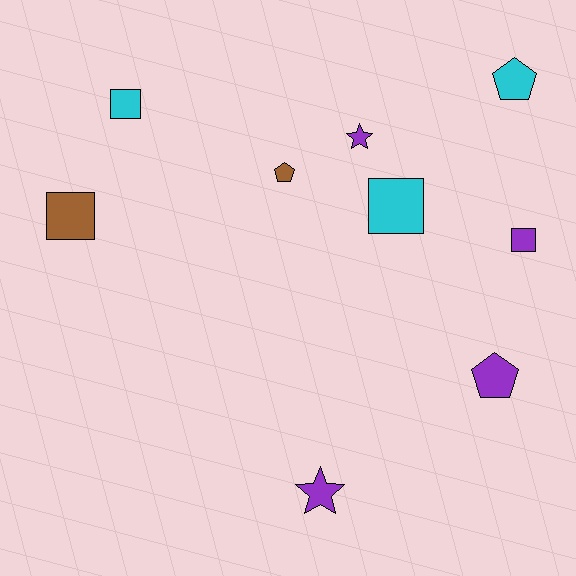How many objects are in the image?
There are 9 objects.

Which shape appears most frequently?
Square, with 4 objects.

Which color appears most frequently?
Purple, with 4 objects.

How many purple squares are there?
There is 1 purple square.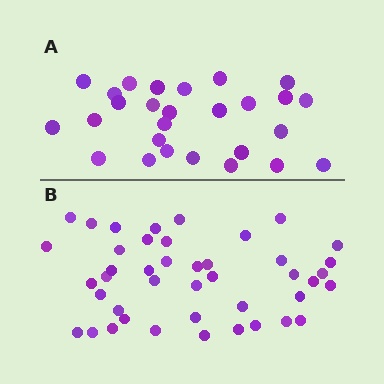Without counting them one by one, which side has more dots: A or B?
Region B (the bottom region) has more dots.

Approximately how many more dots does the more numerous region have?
Region B has approximately 15 more dots than region A.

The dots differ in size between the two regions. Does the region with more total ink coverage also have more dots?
No. Region A has more total ink coverage because its dots are larger, but region B actually contains more individual dots. Total area can be misleading — the number of items is what matters here.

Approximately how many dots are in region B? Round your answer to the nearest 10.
About 40 dots. (The exact count is 43, which rounds to 40.)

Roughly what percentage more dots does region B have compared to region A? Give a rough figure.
About 60% more.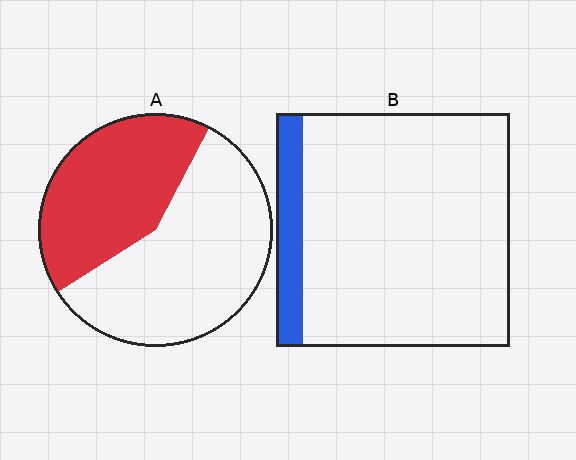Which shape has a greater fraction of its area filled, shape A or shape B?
Shape A.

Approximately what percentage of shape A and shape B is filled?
A is approximately 40% and B is approximately 10%.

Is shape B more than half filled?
No.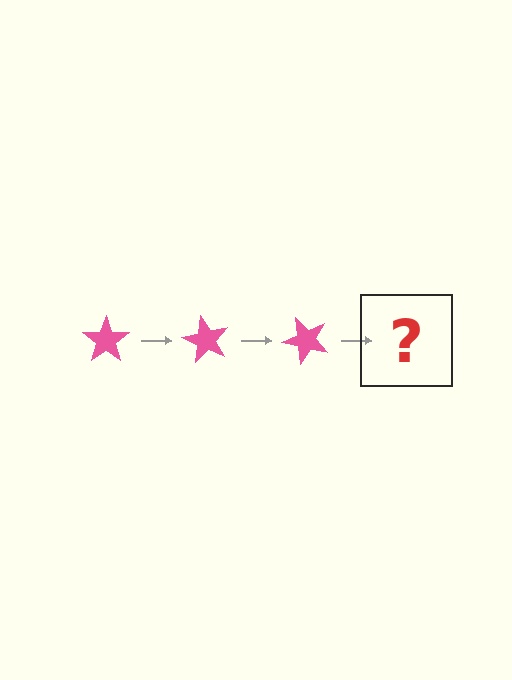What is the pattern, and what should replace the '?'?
The pattern is that the star rotates 60 degrees each step. The '?' should be a pink star rotated 180 degrees.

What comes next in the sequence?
The next element should be a pink star rotated 180 degrees.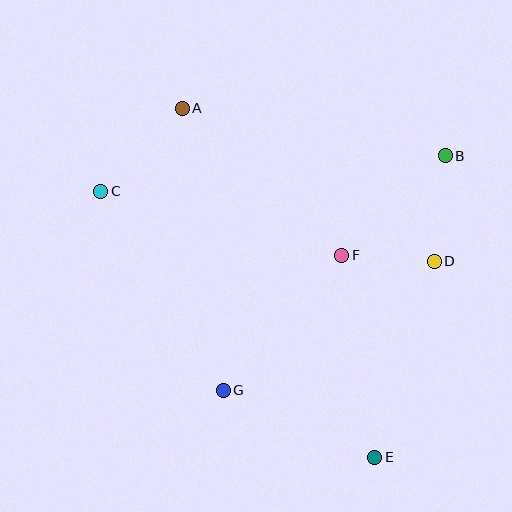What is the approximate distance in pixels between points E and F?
The distance between E and F is approximately 204 pixels.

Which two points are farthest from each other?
Points A and E are farthest from each other.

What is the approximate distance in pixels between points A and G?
The distance between A and G is approximately 285 pixels.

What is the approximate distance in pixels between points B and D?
The distance between B and D is approximately 106 pixels.